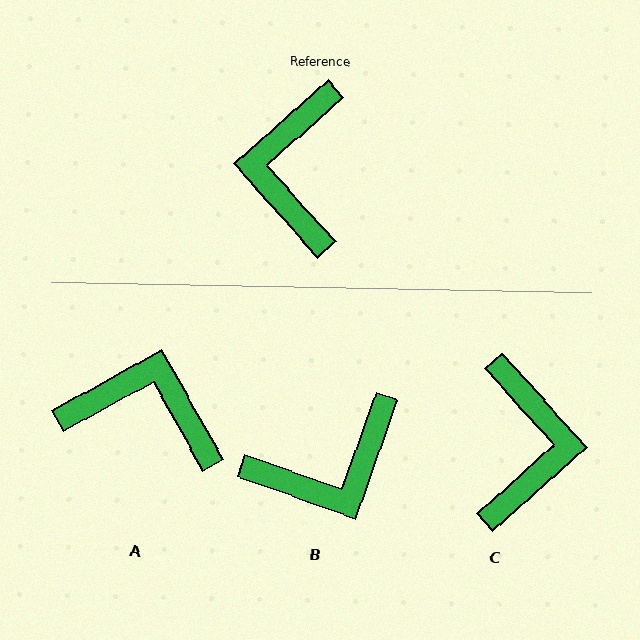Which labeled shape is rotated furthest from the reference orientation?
C, about 180 degrees away.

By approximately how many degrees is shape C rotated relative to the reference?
Approximately 180 degrees counter-clockwise.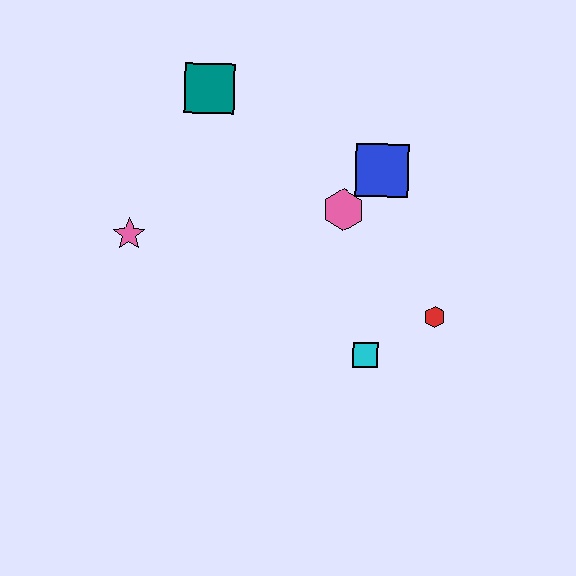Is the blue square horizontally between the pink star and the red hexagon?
Yes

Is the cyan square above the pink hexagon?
No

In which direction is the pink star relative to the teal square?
The pink star is below the teal square.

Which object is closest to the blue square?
The pink hexagon is closest to the blue square.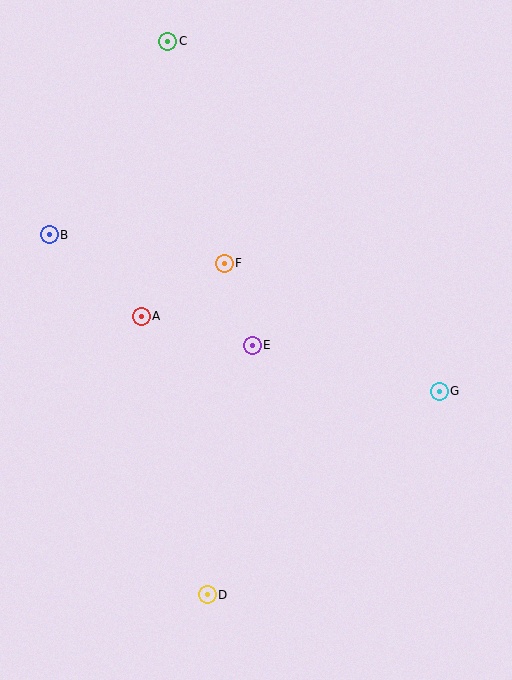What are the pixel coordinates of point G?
Point G is at (439, 391).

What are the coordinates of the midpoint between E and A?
The midpoint between E and A is at (197, 331).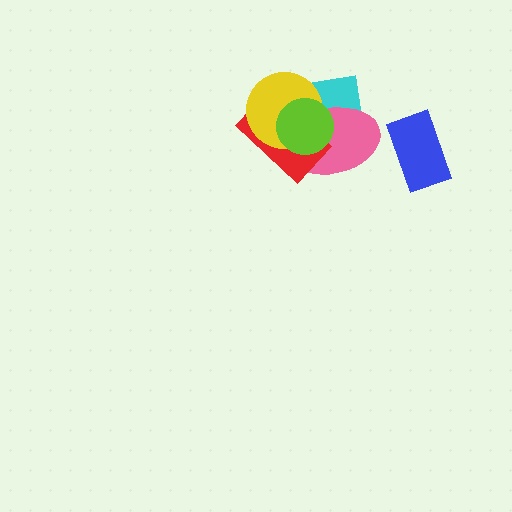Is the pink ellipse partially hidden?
Yes, it is partially covered by another shape.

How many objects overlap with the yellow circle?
4 objects overlap with the yellow circle.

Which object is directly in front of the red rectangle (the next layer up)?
The yellow circle is directly in front of the red rectangle.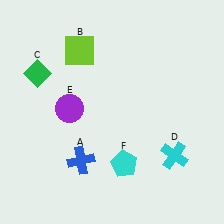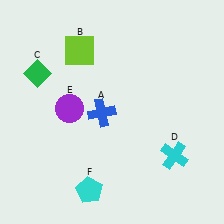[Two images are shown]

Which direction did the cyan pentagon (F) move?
The cyan pentagon (F) moved left.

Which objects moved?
The objects that moved are: the blue cross (A), the cyan pentagon (F).